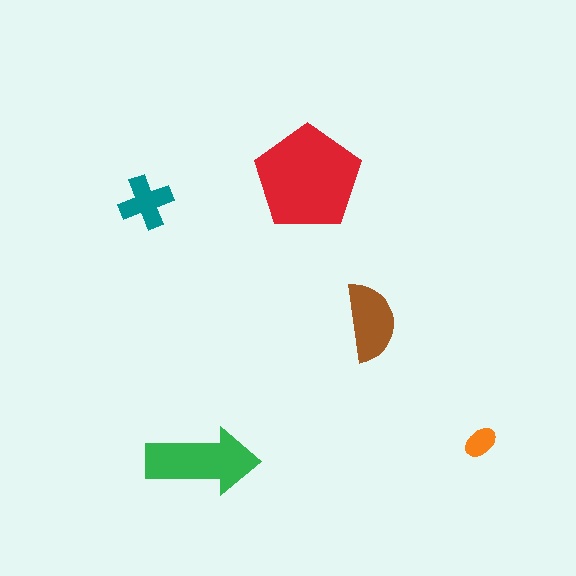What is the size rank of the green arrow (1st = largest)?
2nd.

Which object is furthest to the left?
The teal cross is leftmost.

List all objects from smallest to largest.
The orange ellipse, the teal cross, the brown semicircle, the green arrow, the red pentagon.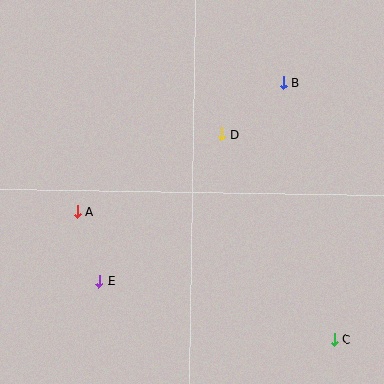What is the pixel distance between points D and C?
The distance between D and C is 234 pixels.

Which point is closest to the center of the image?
Point D at (222, 134) is closest to the center.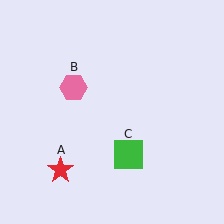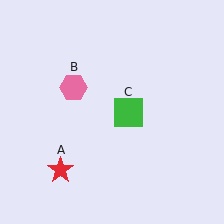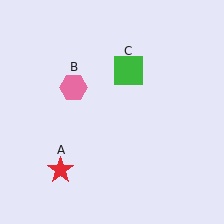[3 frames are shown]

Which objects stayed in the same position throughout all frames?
Red star (object A) and pink hexagon (object B) remained stationary.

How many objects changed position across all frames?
1 object changed position: green square (object C).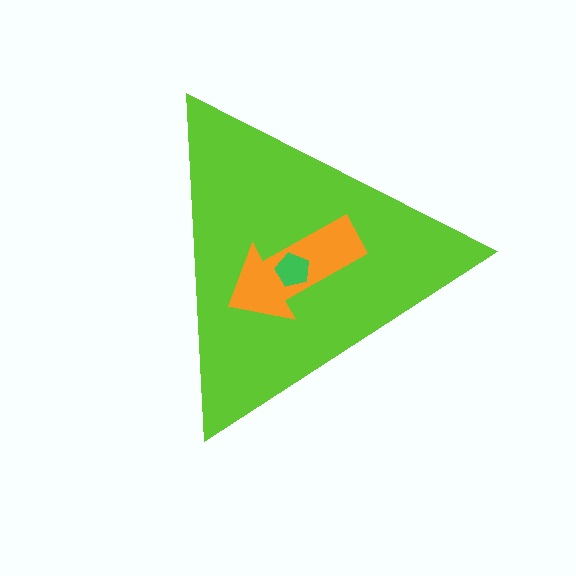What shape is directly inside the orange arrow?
The green pentagon.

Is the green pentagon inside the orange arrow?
Yes.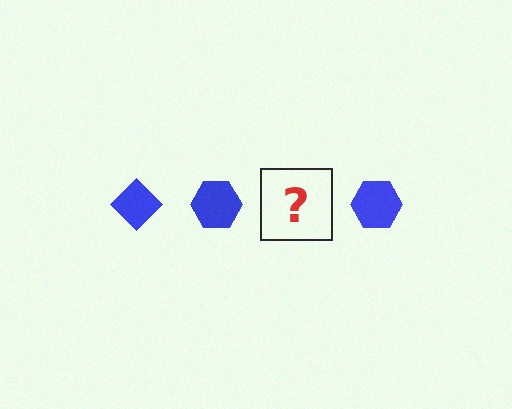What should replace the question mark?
The question mark should be replaced with a blue diamond.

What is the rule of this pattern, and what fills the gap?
The rule is that the pattern cycles through diamond, hexagon shapes in blue. The gap should be filled with a blue diamond.